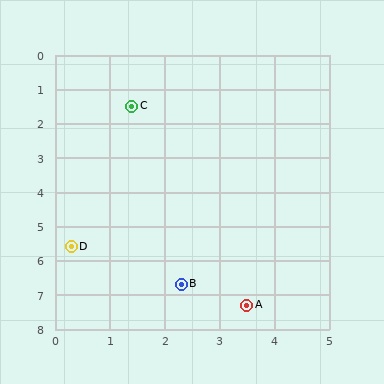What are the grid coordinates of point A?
Point A is at approximately (3.5, 7.3).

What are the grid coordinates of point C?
Point C is at approximately (1.4, 1.5).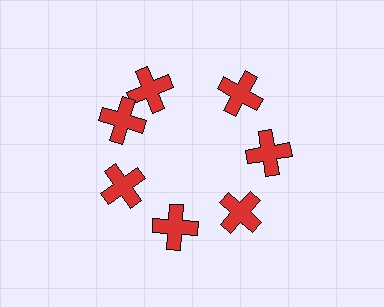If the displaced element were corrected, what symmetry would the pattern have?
It would have 7-fold rotational symmetry — the pattern would map onto itself every 51 degrees.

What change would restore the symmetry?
The symmetry would be restored by rotating it back into even spacing with its neighbors so that all 7 crosses sit at equal angles and equal distance from the center.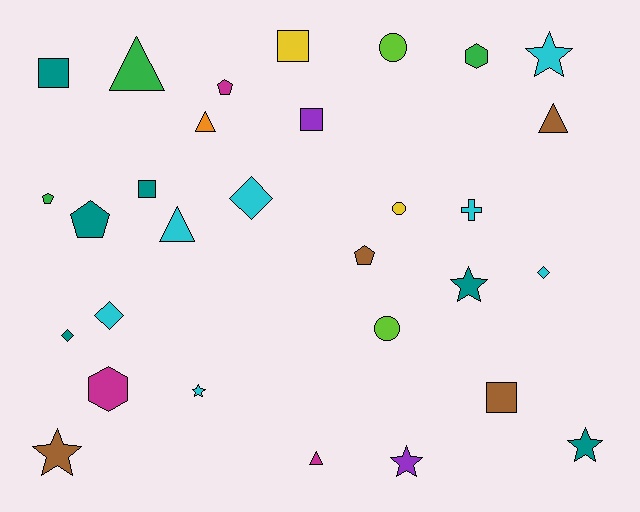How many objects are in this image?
There are 30 objects.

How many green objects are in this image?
There are 3 green objects.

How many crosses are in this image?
There is 1 cross.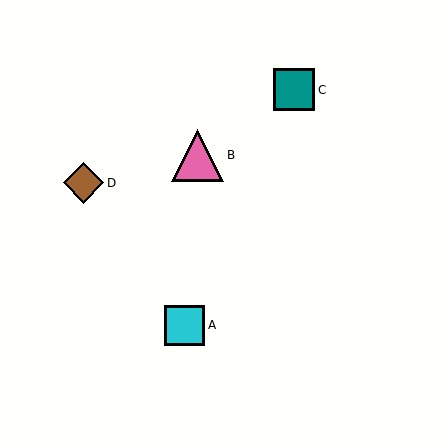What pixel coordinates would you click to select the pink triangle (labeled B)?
Click at (198, 155) to select the pink triangle B.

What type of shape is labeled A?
Shape A is a cyan square.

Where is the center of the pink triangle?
The center of the pink triangle is at (198, 155).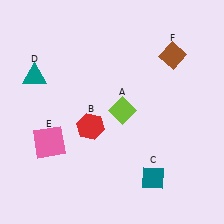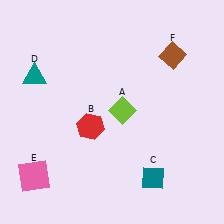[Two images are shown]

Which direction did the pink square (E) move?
The pink square (E) moved down.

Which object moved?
The pink square (E) moved down.